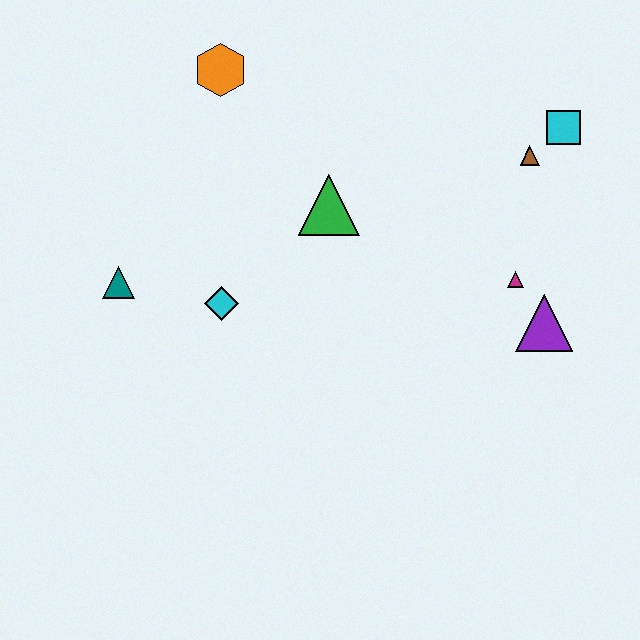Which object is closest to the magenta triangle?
The purple triangle is closest to the magenta triangle.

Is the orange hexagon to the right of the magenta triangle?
No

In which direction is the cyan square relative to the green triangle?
The cyan square is to the right of the green triangle.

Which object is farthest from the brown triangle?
The teal triangle is farthest from the brown triangle.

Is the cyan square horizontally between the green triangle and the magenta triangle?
No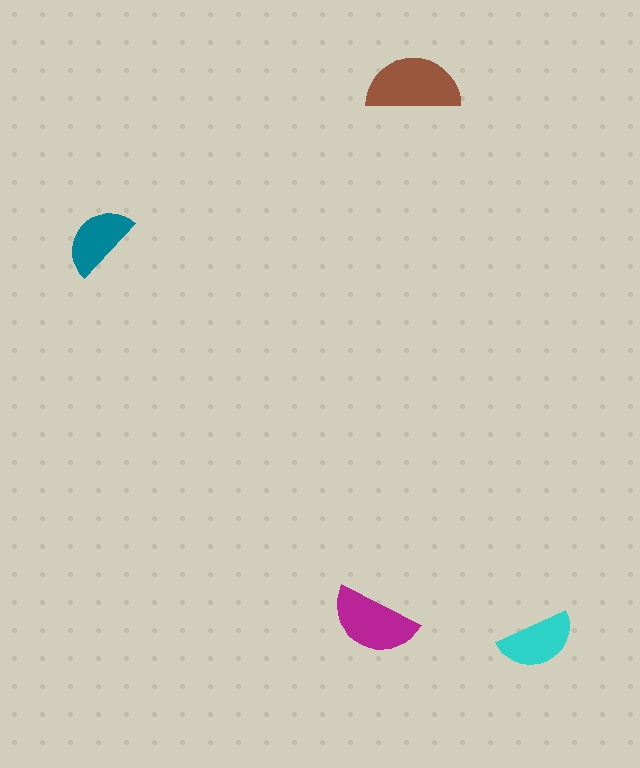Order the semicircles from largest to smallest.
the brown one, the magenta one, the cyan one, the teal one.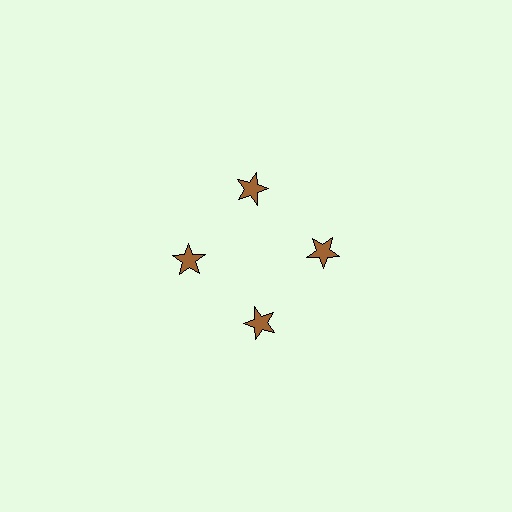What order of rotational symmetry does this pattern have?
This pattern has 4-fold rotational symmetry.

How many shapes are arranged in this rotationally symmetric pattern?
There are 4 shapes, arranged in 4 groups of 1.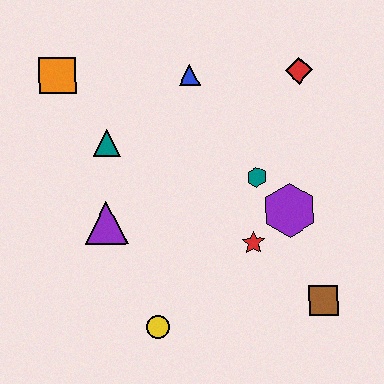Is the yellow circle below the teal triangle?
Yes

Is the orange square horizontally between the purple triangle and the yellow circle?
No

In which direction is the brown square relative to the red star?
The brown square is to the right of the red star.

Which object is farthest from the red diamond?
The yellow circle is farthest from the red diamond.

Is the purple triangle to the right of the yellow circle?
No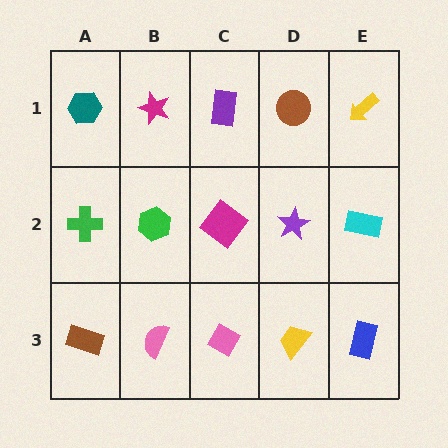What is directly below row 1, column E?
A cyan rectangle.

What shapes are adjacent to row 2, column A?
A teal hexagon (row 1, column A), a brown rectangle (row 3, column A), a green hexagon (row 2, column B).